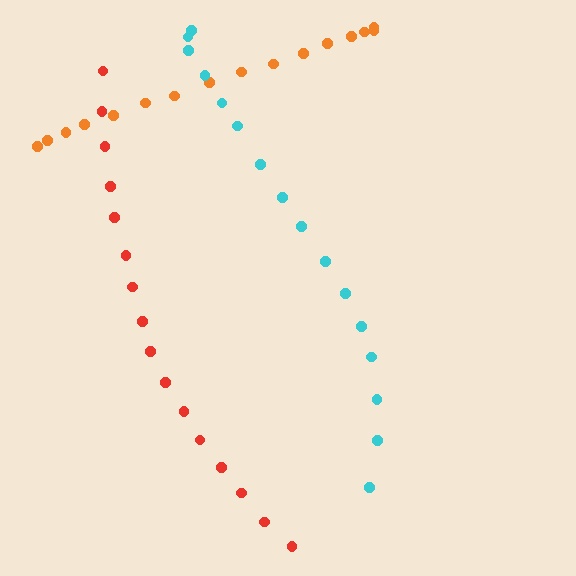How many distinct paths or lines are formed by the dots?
There are 3 distinct paths.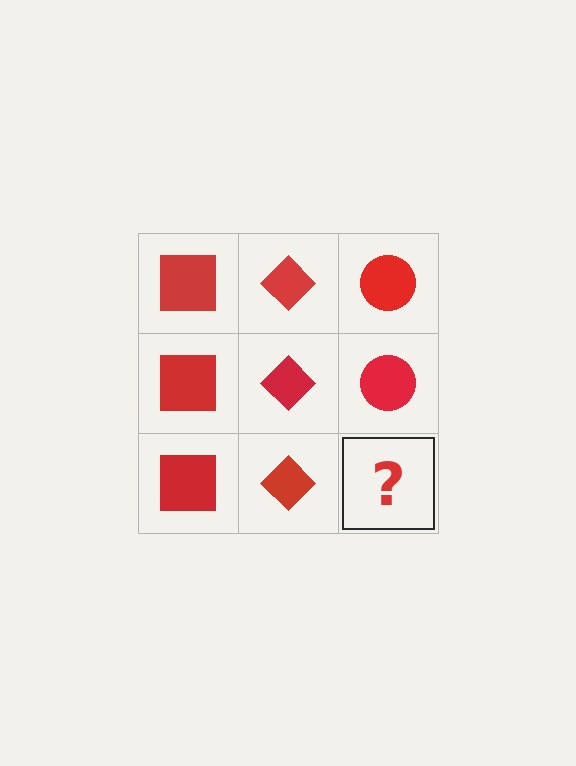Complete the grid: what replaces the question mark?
The question mark should be replaced with a red circle.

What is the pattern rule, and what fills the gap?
The rule is that each column has a consistent shape. The gap should be filled with a red circle.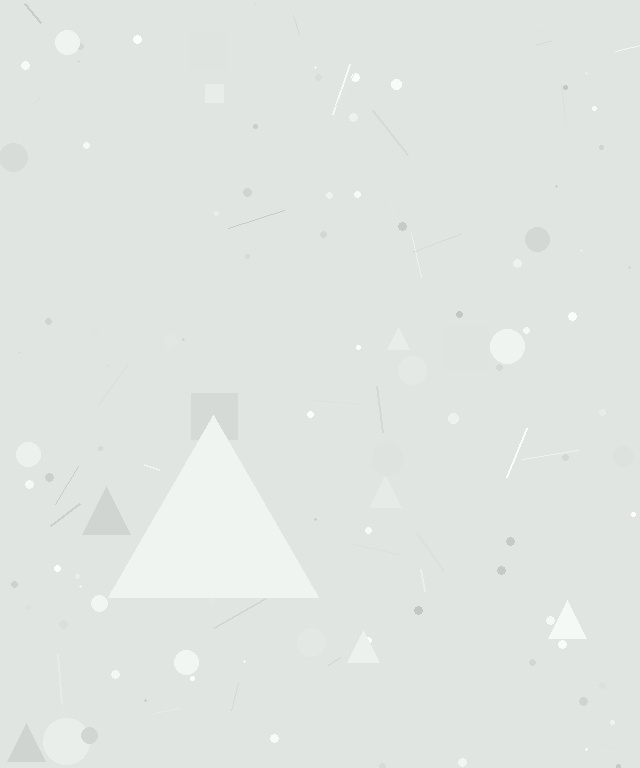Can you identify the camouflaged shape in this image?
The camouflaged shape is a triangle.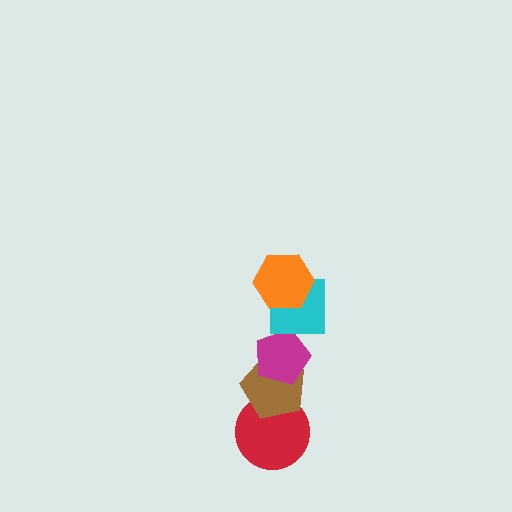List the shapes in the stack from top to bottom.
From top to bottom: the orange hexagon, the cyan square, the magenta pentagon, the brown pentagon, the red circle.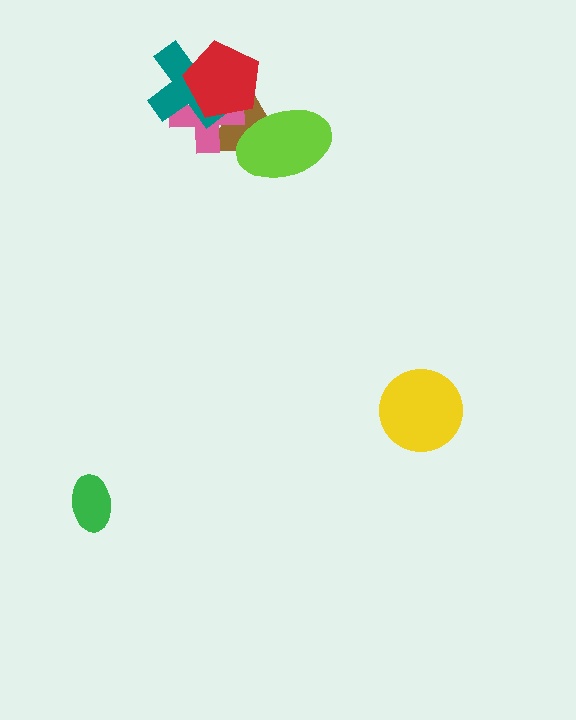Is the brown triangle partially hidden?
Yes, it is partially covered by another shape.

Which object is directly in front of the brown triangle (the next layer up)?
The pink cross is directly in front of the brown triangle.